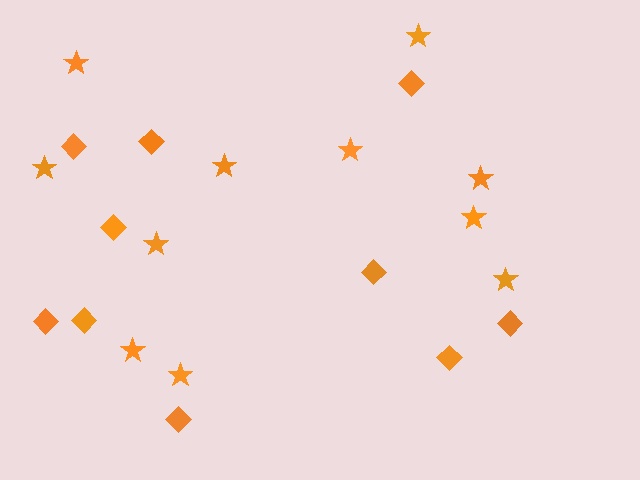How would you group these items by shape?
There are 2 groups: one group of stars (11) and one group of diamonds (10).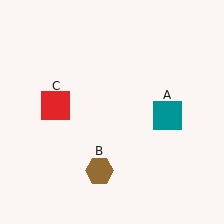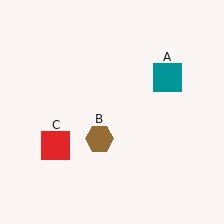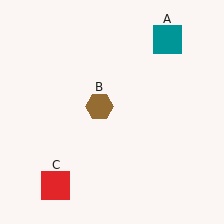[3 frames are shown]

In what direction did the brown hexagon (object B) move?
The brown hexagon (object B) moved up.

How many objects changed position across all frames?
3 objects changed position: teal square (object A), brown hexagon (object B), red square (object C).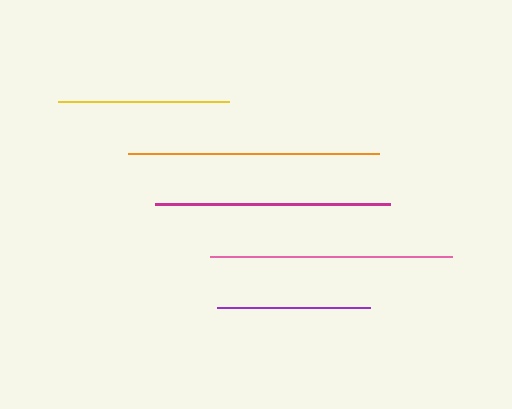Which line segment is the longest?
The orange line is the longest at approximately 251 pixels.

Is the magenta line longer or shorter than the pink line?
The pink line is longer than the magenta line.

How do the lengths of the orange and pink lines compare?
The orange and pink lines are approximately the same length.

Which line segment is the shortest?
The purple line is the shortest at approximately 153 pixels.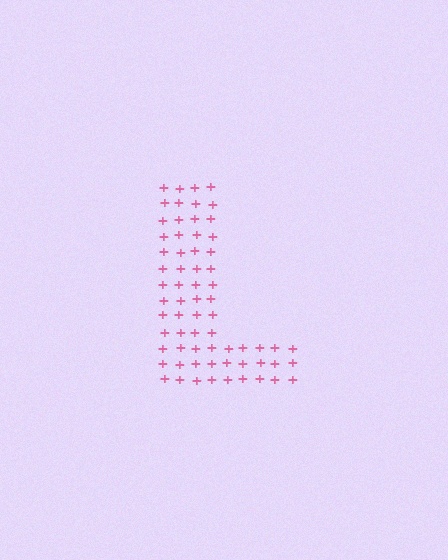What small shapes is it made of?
It is made of small plus signs.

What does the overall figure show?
The overall figure shows the letter L.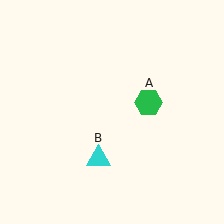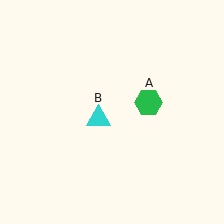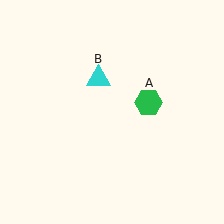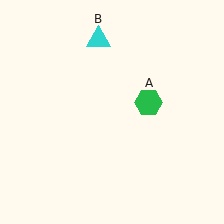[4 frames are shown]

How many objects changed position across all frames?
1 object changed position: cyan triangle (object B).